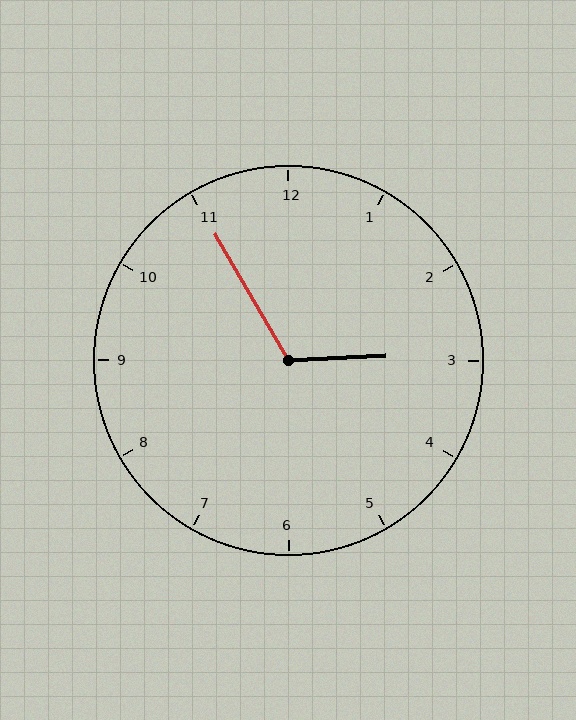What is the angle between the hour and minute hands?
Approximately 118 degrees.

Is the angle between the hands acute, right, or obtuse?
It is obtuse.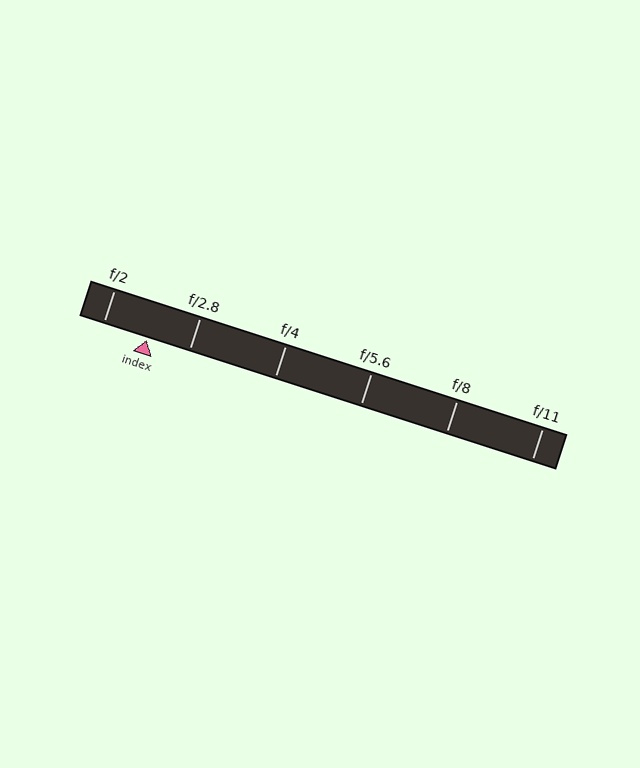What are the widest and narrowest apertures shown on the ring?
The widest aperture shown is f/2 and the narrowest is f/11.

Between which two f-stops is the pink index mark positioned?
The index mark is between f/2 and f/2.8.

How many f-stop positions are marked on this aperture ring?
There are 6 f-stop positions marked.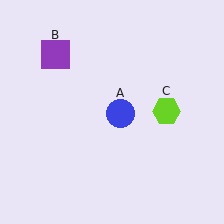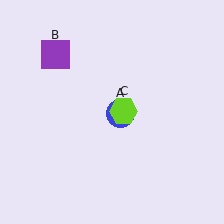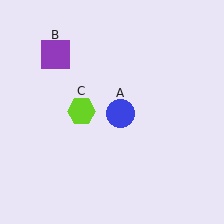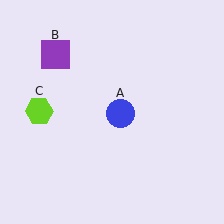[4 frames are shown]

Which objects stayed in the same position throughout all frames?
Blue circle (object A) and purple square (object B) remained stationary.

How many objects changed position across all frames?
1 object changed position: lime hexagon (object C).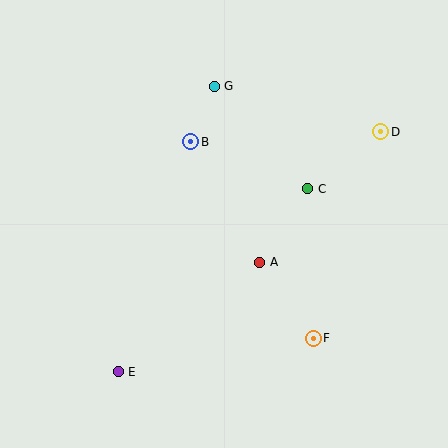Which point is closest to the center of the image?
Point A at (260, 262) is closest to the center.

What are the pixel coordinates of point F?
Point F is at (313, 338).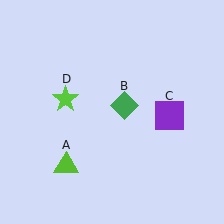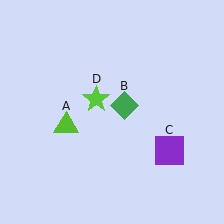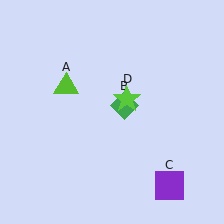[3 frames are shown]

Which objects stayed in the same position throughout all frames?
Green diamond (object B) remained stationary.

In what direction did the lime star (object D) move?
The lime star (object D) moved right.